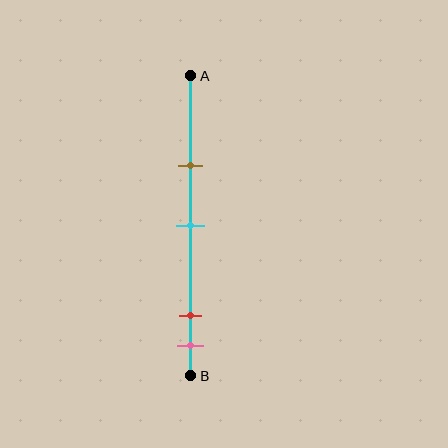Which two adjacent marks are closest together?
The red and pink marks are the closest adjacent pair.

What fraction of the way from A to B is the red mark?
The red mark is approximately 80% (0.8) of the way from A to B.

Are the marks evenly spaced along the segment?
No, the marks are not evenly spaced.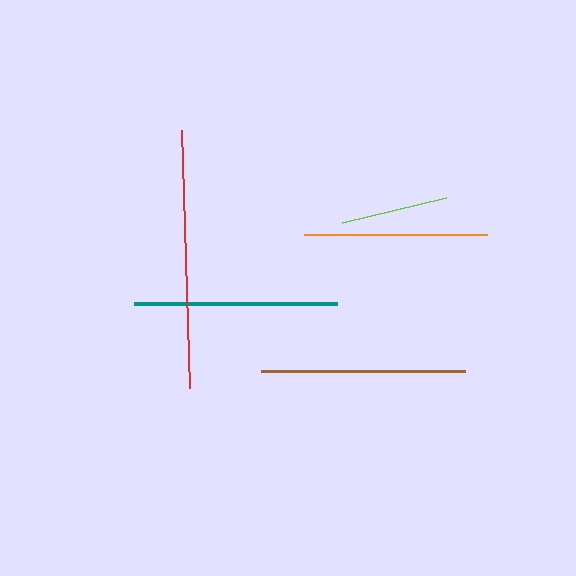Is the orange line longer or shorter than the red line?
The red line is longer than the orange line.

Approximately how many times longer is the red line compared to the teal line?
The red line is approximately 1.3 times the length of the teal line.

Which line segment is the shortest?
The lime line is the shortest at approximately 107 pixels.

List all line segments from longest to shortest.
From longest to shortest: red, brown, teal, orange, lime.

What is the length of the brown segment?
The brown segment is approximately 203 pixels long.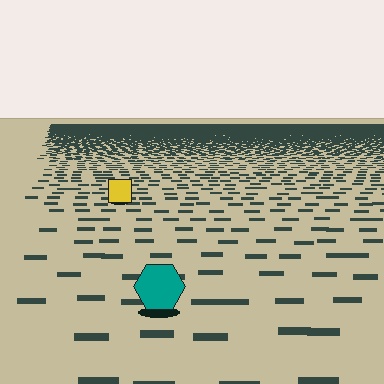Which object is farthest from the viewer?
The yellow square is farthest from the viewer. It appears smaller and the ground texture around it is denser.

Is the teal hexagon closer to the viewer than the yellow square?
Yes. The teal hexagon is closer — you can tell from the texture gradient: the ground texture is coarser near it.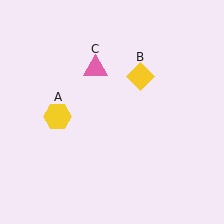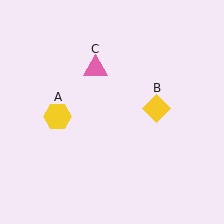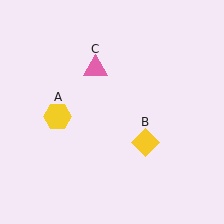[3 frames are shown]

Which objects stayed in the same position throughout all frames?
Yellow hexagon (object A) and pink triangle (object C) remained stationary.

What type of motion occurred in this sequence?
The yellow diamond (object B) rotated clockwise around the center of the scene.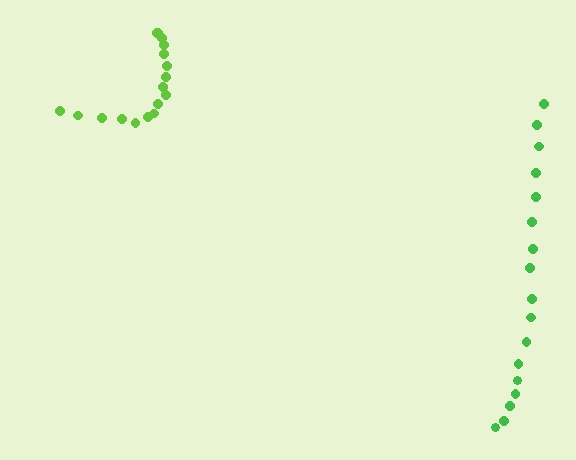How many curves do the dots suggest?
There are 2 distinct paths.